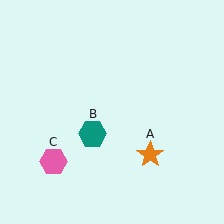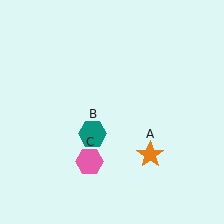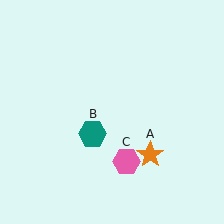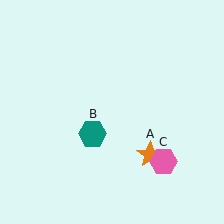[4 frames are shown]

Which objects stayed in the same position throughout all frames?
Orange star (object A) and teal hexagon (object B) remained stationary.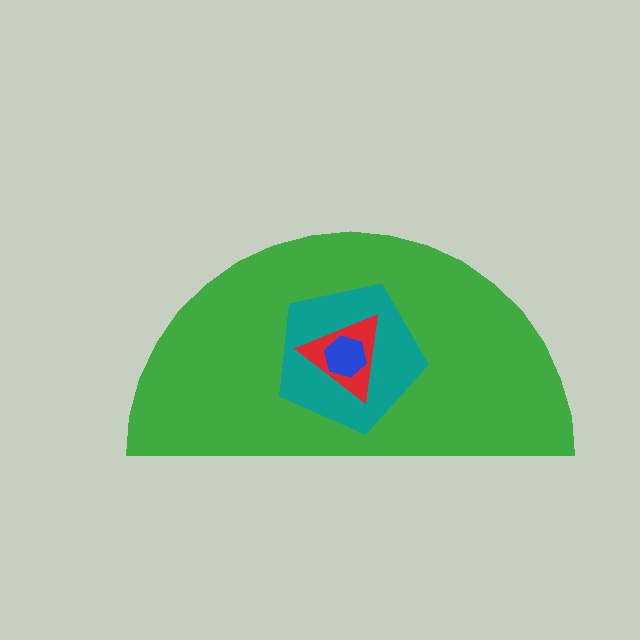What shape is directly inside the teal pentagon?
The red triangle.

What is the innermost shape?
The blue hexagon.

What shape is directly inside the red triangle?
The blue hexagon.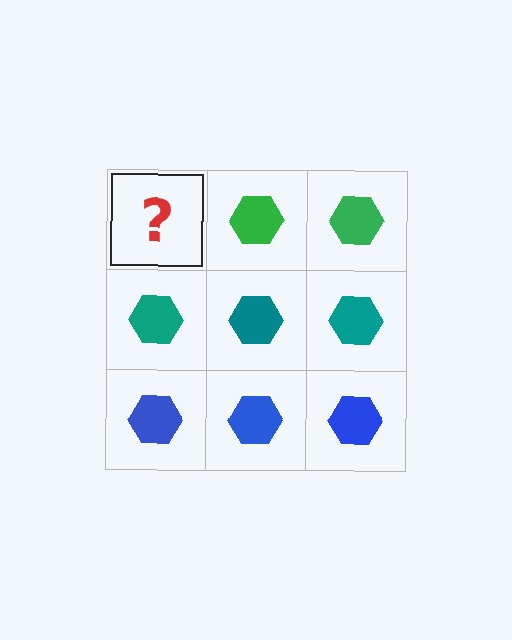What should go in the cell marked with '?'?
The missing cell should contain a green hexagon.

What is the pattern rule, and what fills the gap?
The rule is that each row has a consistent color. The gap should be filled with a green hexagon.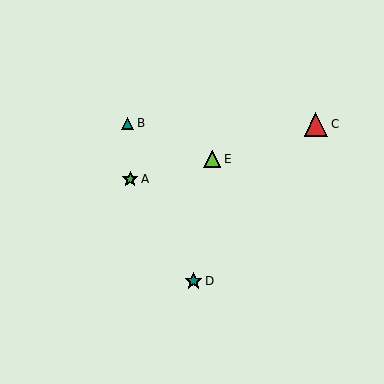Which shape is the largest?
The red triangle (labeled C) is the largest.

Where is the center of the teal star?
The center of the teal star is at (193, 281).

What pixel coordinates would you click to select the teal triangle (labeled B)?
Click at (128, 123) to select the teal triangle B.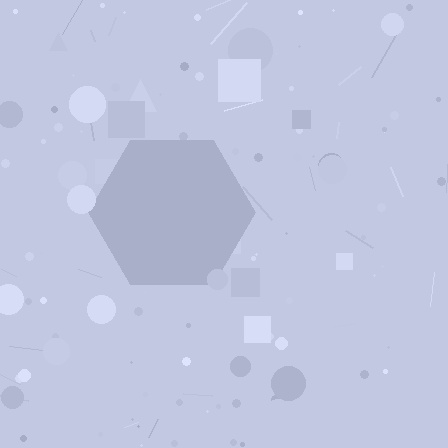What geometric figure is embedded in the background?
A hexagon is embedded in the background.